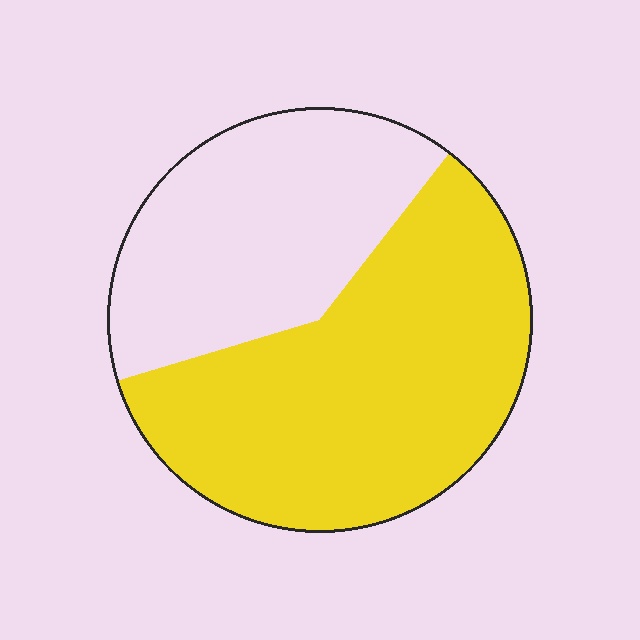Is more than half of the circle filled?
Yes.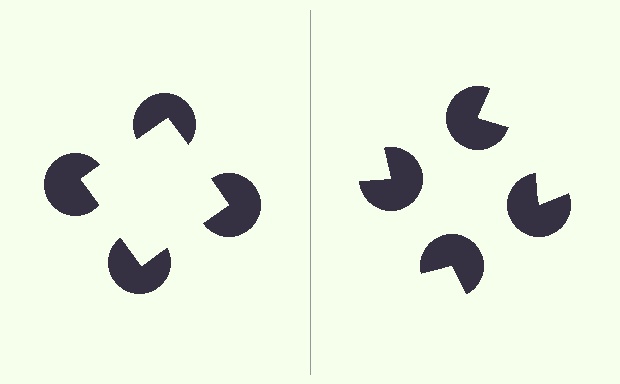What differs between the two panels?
The pac-man discs are positioned identically on both sides; only the wedge orientations differ. On the left they align to a square; on the right they are misaligned.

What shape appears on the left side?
An illusory square.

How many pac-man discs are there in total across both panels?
8 — 4 on each side.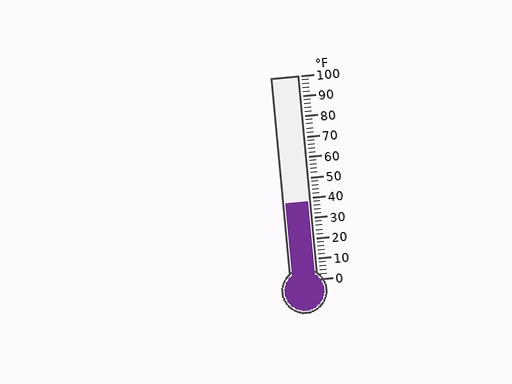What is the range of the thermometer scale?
The thermometer scale ranges from 0°F to 100°F.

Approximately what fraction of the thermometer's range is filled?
The thermometer is filled to approximately 40% of its range.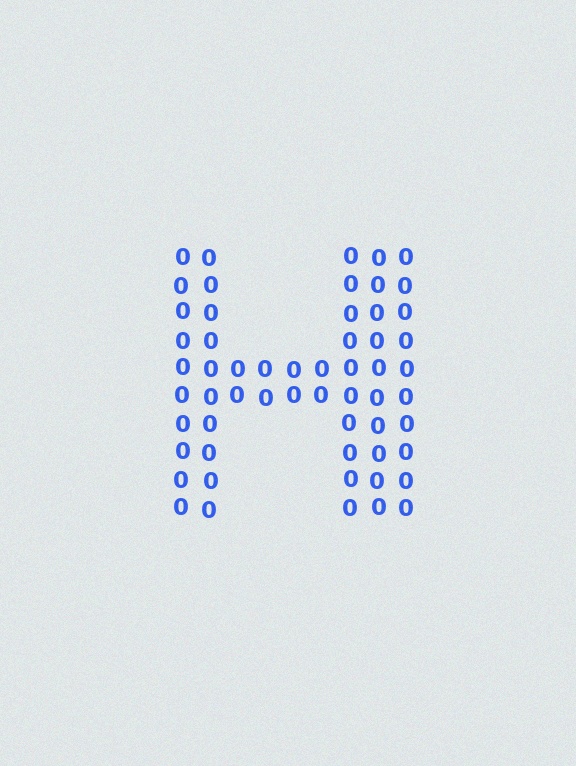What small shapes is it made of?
It is made of small digit 0's.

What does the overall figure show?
The overall figure shows the letter H.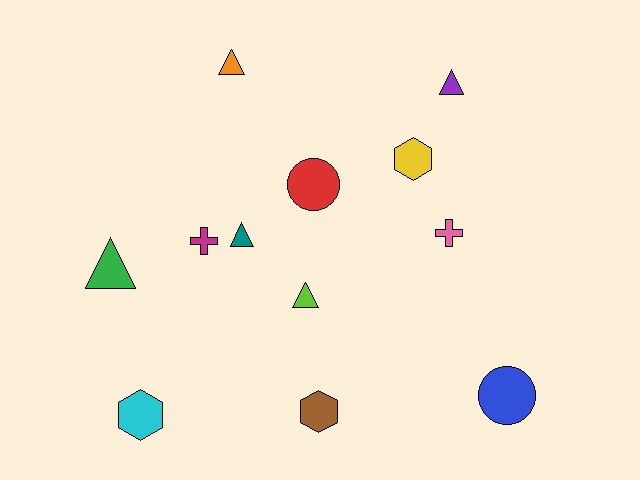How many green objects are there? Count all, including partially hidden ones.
There is 1 green object.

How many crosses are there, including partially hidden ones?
There are 2 crosses.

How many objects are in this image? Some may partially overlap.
There are 12 objects.